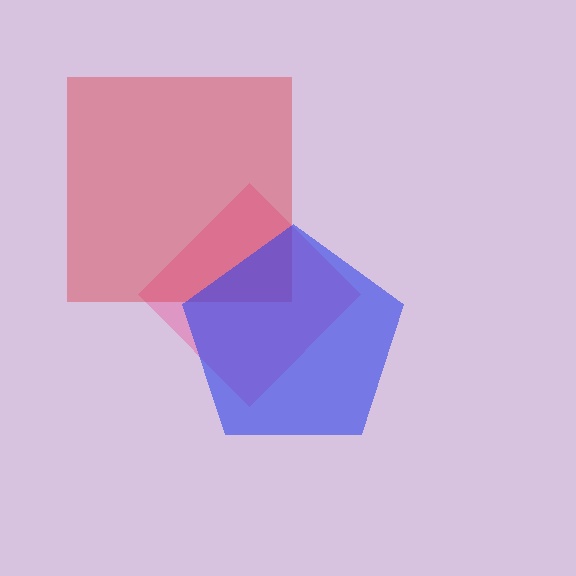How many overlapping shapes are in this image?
There are 3 overlapping shapes in the image.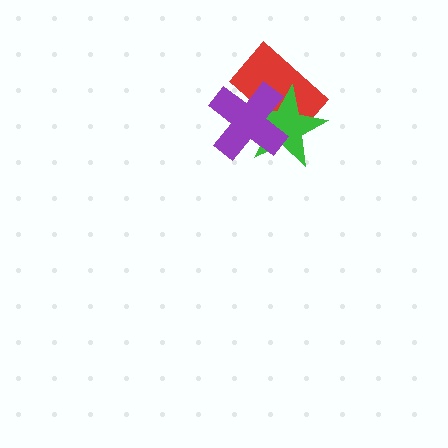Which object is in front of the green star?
The purple cross is in front of the green star.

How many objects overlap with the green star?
2 objects overlap with the green star.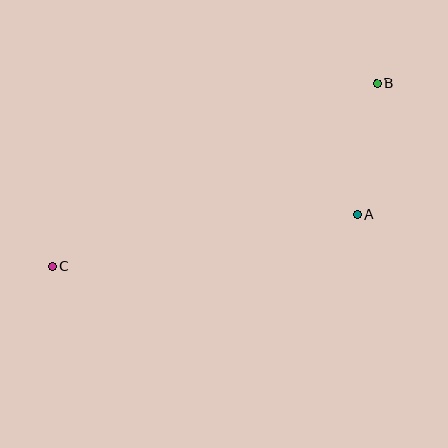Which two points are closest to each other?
Points A and B are closest to each other.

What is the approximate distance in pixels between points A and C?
The distance between A and C is approximately 310 pixels.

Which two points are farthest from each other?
Points B and C are farthest from each other.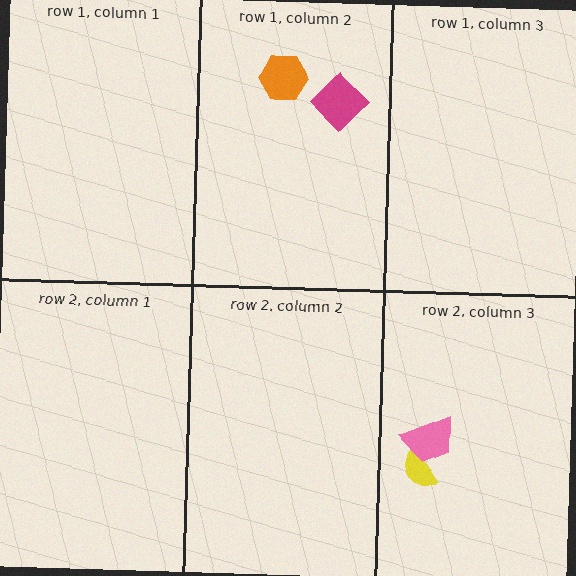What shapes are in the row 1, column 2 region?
The magenta diamond, the orange hexagon.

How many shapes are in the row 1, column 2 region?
2.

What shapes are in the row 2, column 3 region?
The yellow semicircle, the pink trapezoid.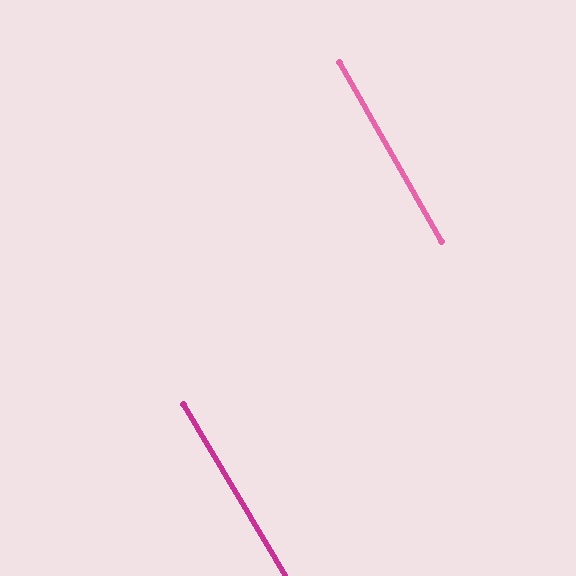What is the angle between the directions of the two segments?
Approximately 1 degree.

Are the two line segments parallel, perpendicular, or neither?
Parallel — their directions differ by only 1.1°.